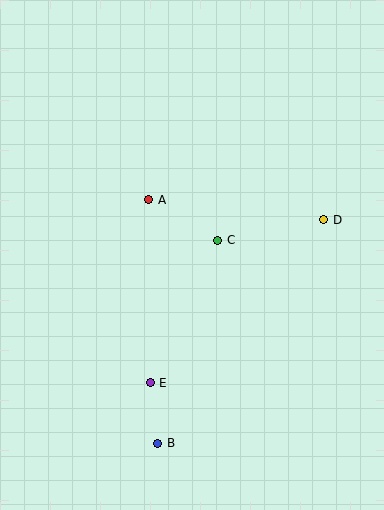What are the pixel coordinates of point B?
Point B is at (158, 443).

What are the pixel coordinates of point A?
Point A is at (149, 200).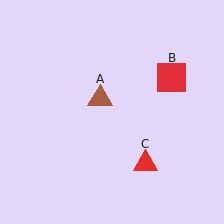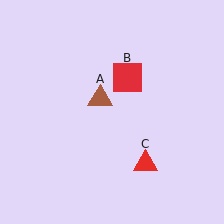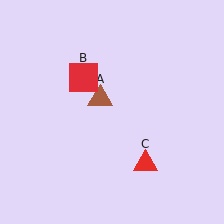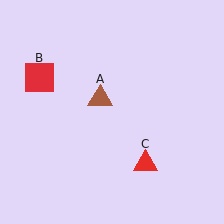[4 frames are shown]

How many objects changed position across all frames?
1 object changed position: red square (object B).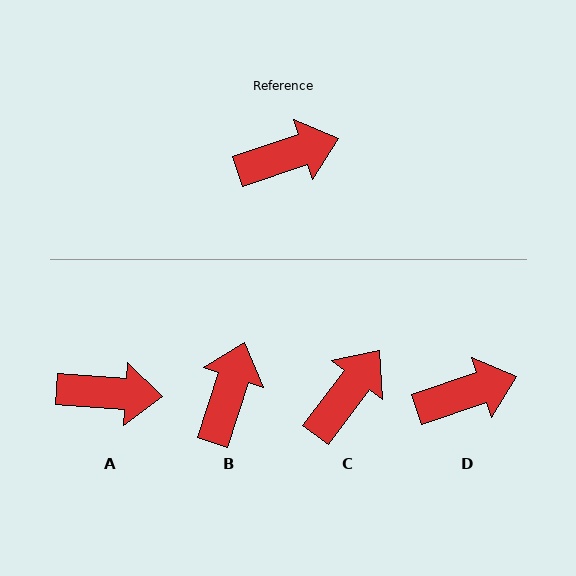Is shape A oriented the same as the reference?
No, it is off by about 22 degrees.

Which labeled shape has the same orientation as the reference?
D.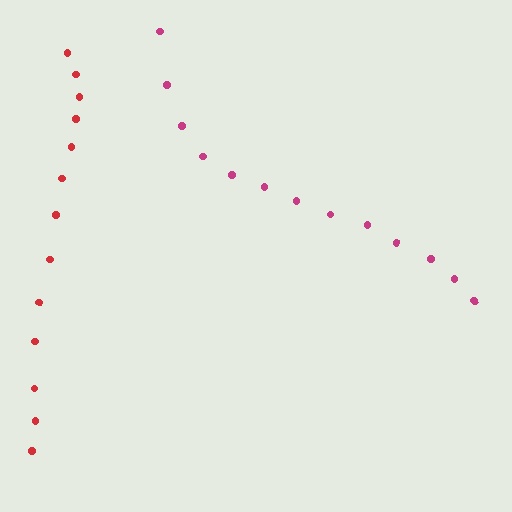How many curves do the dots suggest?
There are 2 distinct paths.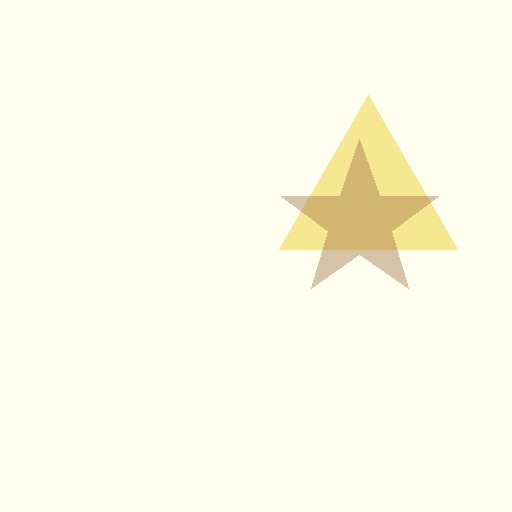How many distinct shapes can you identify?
There are 2 distinct shapes: a yellow triangle, a brown star.